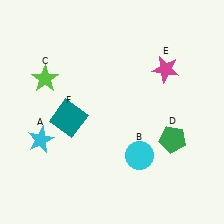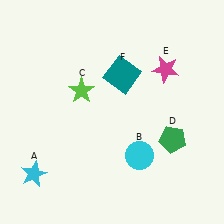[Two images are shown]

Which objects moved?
The objects that moved are: the cyan star (A), the lime star (C), the teal square (F).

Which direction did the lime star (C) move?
The lime star (C) moved right.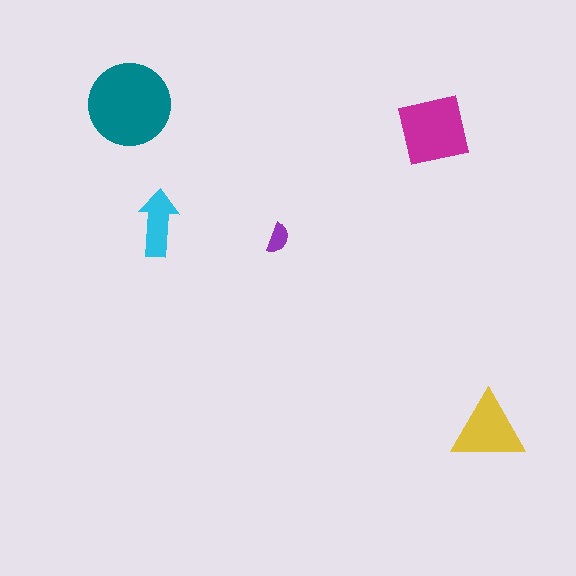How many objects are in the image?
There are 5 objects in the image.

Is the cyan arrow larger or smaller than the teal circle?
Smaller.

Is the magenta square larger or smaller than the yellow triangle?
Larger.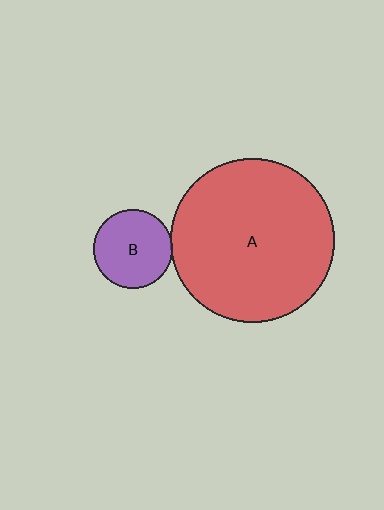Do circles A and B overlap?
Yes.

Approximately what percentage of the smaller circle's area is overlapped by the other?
Approximately 5%.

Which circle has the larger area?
Circle A (red).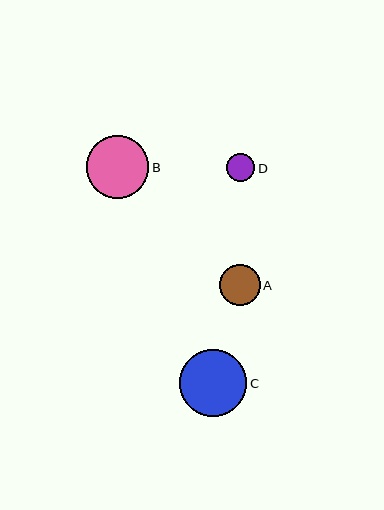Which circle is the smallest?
Circle D is the smallest with a size of approximately 28 pixels.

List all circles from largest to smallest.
From largest to smallest: C, B, A, D.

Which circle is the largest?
Circle C is the largest with a size of approximately 67 pixels.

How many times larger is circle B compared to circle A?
Circle B is approximately 1.5 times the size of circle A.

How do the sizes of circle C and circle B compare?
Circle C and circle B are approximately the same size.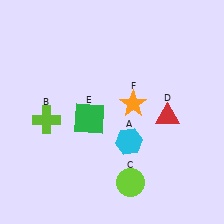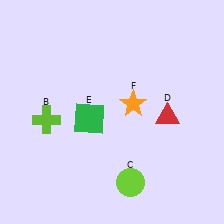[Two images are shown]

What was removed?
The cyan hexagon (A) was removed in Image 2.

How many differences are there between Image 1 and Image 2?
There is 1 difference between the two images.